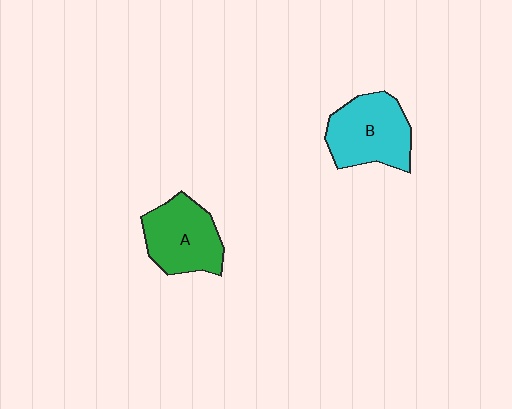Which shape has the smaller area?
Shape A (green).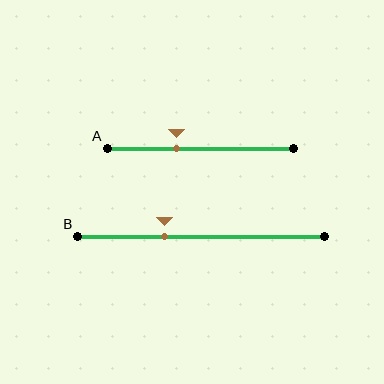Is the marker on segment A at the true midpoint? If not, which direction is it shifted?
No, the marker on segment A is shifted to the left by about 13% of the segment length.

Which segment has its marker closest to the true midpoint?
Segment A has its marker closest to the true midpoint.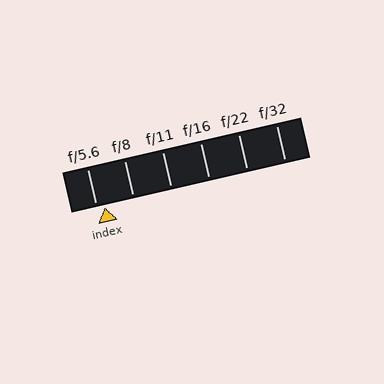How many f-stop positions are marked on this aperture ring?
There are 6 f-stop positions marked.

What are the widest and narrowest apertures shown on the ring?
The widest aperture shown is f/5.6 and the narrowest is f/32.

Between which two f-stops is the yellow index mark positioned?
The index mark is between f/5.6 and f/8.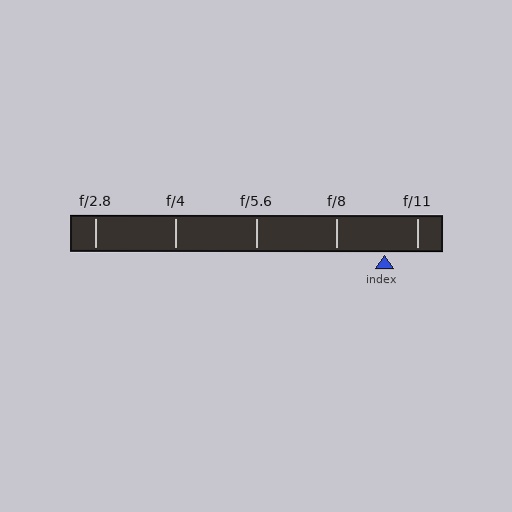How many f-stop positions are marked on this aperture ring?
There are 5 f-stop positions marked.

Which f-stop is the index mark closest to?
The index mark is closest to f/11.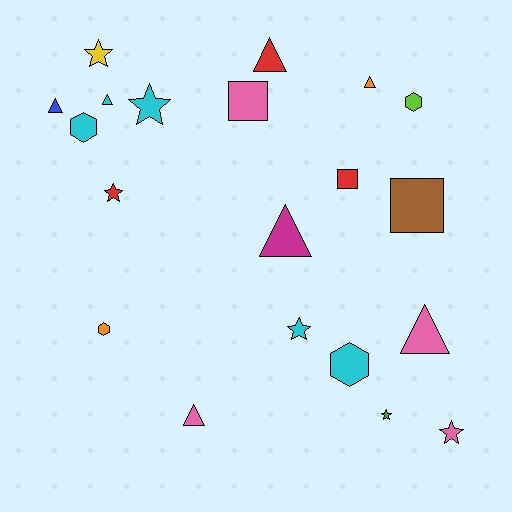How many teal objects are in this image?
There are no teal objects.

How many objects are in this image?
There are 20 objects.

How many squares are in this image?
There are 3 squares.